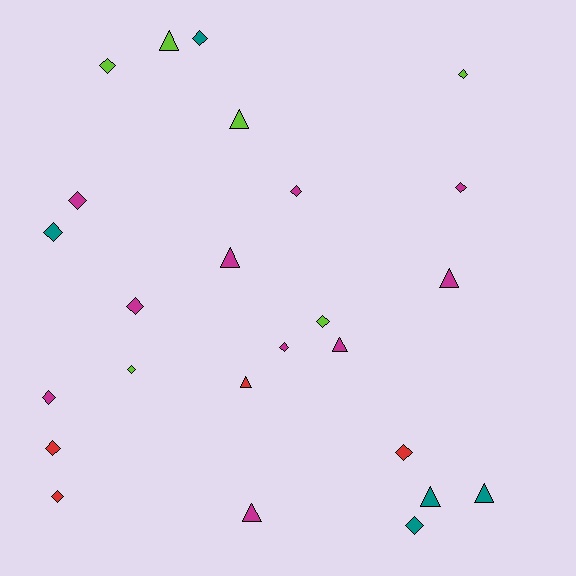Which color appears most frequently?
Magenta, with 10 objects.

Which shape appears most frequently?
Diamond, with 16 objects.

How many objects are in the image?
There are 25 objects.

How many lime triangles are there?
There are 2 lime triangles.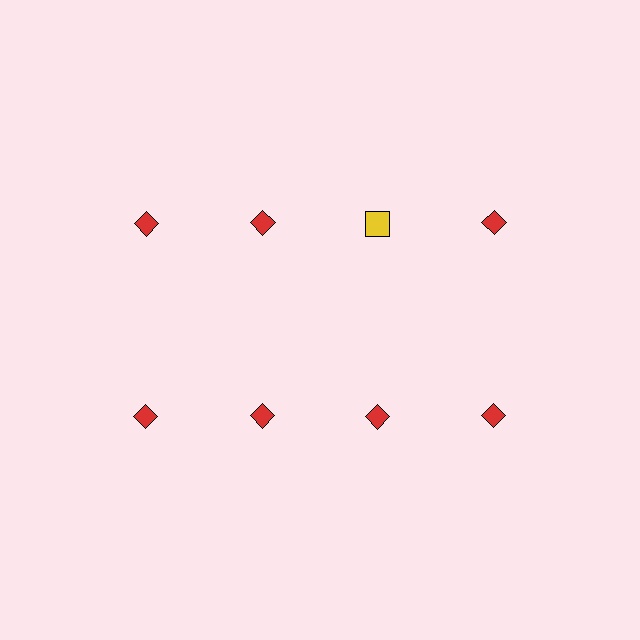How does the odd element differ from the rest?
It differs in both color (yellow instead of red) and shape (square instead of diamond).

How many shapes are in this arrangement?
There are 8 shapes arranged in a grid pattern.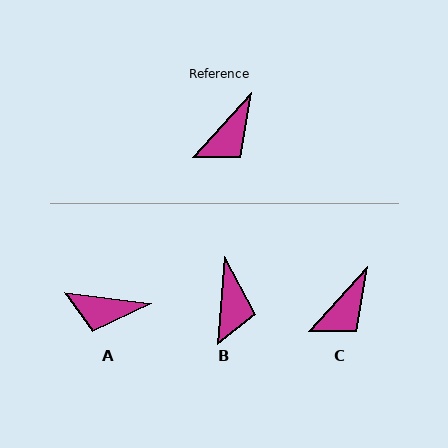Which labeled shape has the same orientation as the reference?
C.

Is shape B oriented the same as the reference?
No, it is off by about 38 degrees.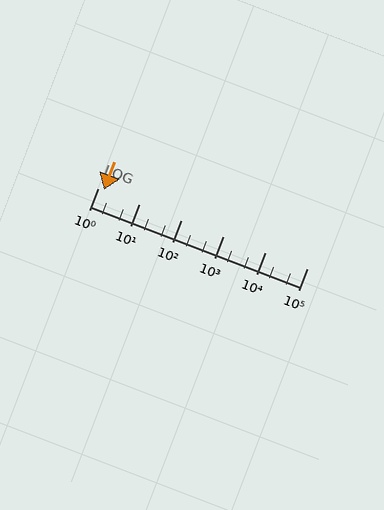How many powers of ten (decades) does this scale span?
The scale spans 5 decades, from 1 to 100000.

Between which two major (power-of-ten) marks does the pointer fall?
The pointer is between 1 and 10.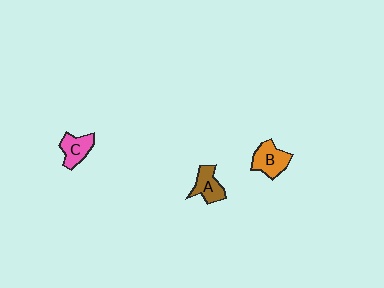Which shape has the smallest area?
Shape A (brown).